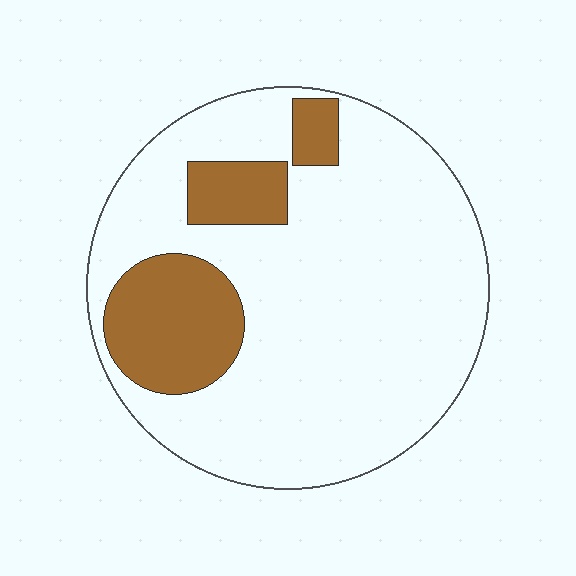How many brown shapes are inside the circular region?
3.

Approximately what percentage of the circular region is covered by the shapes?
Approximately 20%.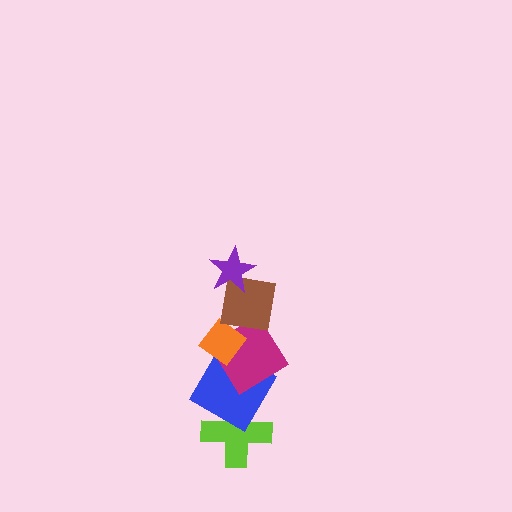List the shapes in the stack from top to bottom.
From top to bottom: the purple star, the brown square, the orange diamond, the magenta diamond, the blue diamond, the lime cross.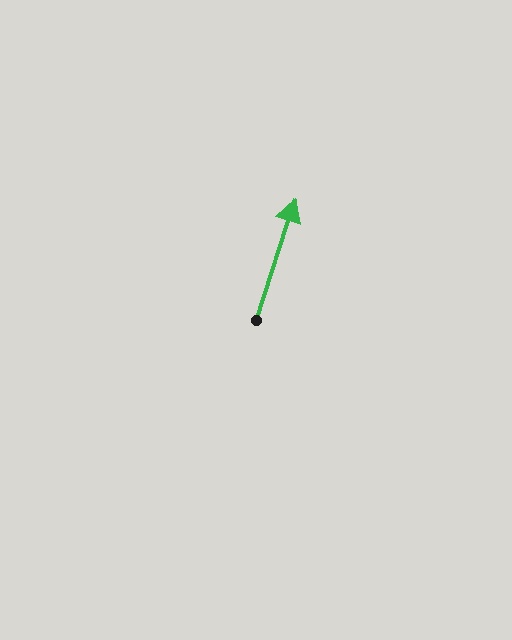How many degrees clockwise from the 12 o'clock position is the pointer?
Approximately 18 degrees.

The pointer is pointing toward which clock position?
Roughly 1 o'clock.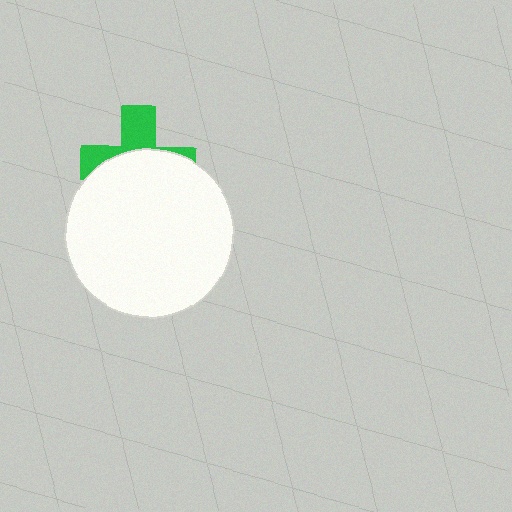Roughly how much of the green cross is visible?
A small part of it is visible (roughly 39%).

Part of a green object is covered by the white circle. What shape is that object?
It is a cross.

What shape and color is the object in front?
The object in front is a white circle.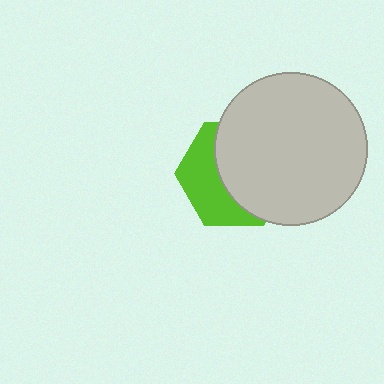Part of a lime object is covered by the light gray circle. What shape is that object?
It is a hexagon.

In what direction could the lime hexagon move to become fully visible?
The lime hexagon could move left. That would shift it out from behind the light gray circle entirely.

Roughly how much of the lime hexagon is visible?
A small part of it is visible (roughly 41%).